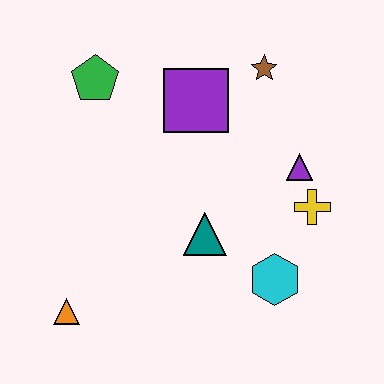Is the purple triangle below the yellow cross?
No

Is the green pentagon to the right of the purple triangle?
No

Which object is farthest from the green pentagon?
The cyan hexagon is farthest from the green pentagon.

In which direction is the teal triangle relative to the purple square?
The teal triangle is below the purple square.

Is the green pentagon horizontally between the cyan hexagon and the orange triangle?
Yes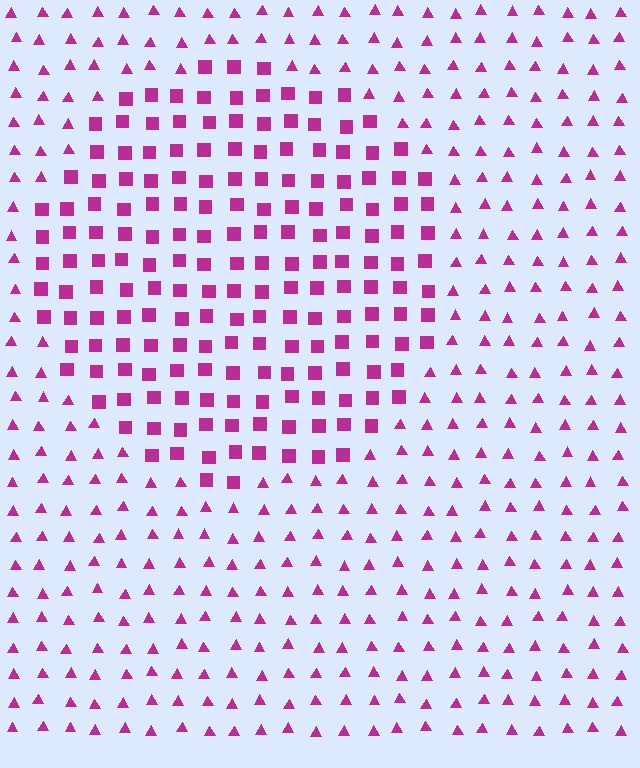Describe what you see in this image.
The image is filled with small magenta elements arranged in a uniform grid. A circle-shaped region contains squares, while the surrounding area contains triangles. The boundary is defined purely by the change in element shape.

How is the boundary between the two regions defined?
The boundary is defined by a change in element shape: squares inside vs. triangles outside. All elements share the same color and spacing.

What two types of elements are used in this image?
The image uses squares inside the circle region and triangles outside it.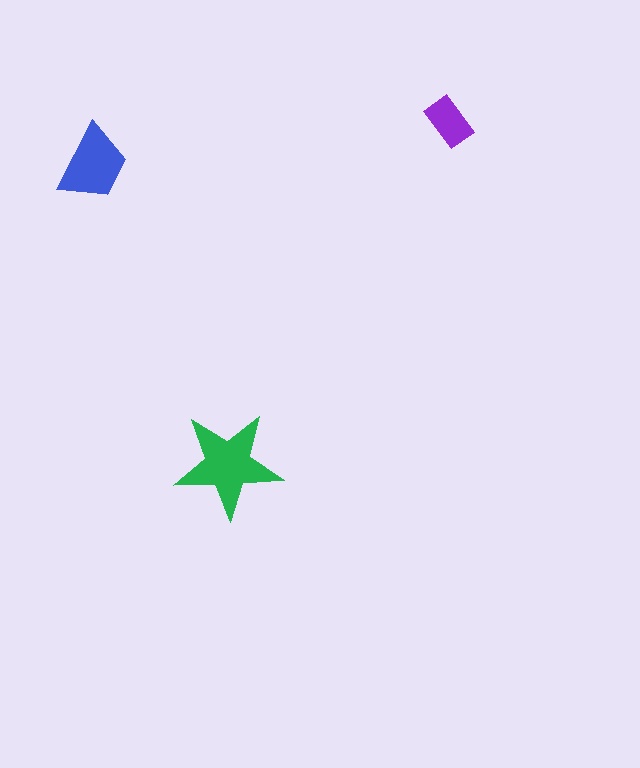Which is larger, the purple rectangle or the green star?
The green star.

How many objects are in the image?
There are 3 objects in the image.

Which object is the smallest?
The purple rectangle.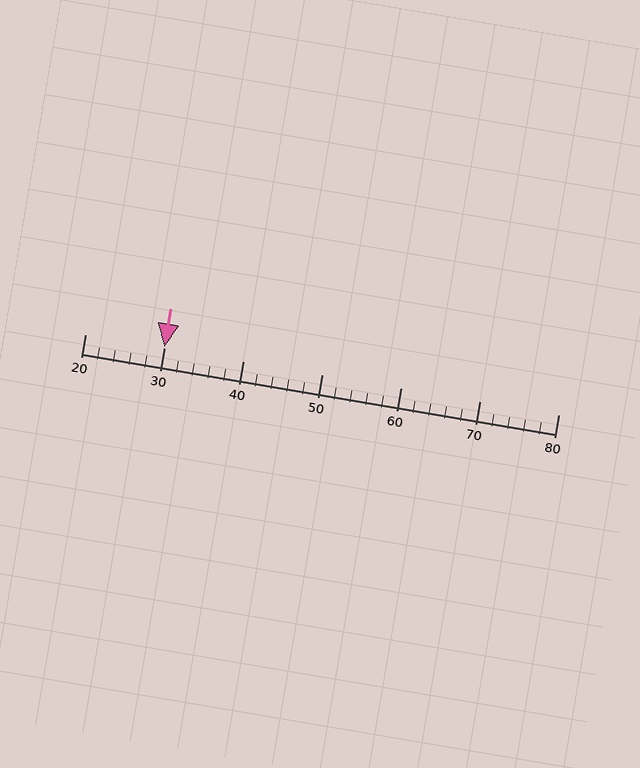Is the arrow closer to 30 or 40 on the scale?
The arrow is closer to 30.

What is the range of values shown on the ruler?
The ruler shows values from 20 to 80.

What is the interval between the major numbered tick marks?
The major tick marks are spaced 10 units apart.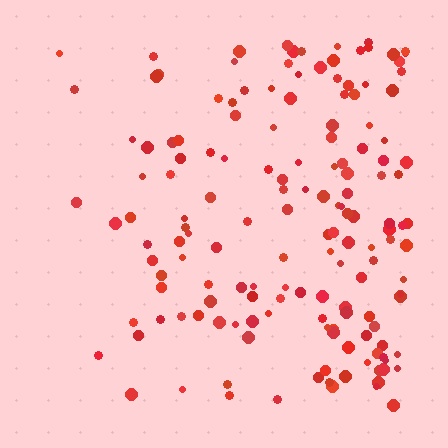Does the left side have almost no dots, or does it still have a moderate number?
Still a moderate number, just noticeably fewer than the right.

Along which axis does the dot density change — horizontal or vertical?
Horizontal.